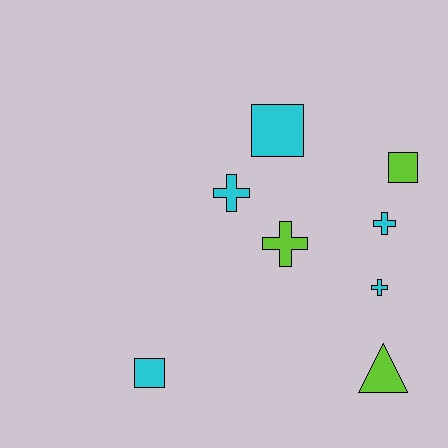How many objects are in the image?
There are 8 objects.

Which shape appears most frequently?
Cross, with 4 objects.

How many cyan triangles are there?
There are no cyan triangles.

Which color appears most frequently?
Cyan, with 5 objects.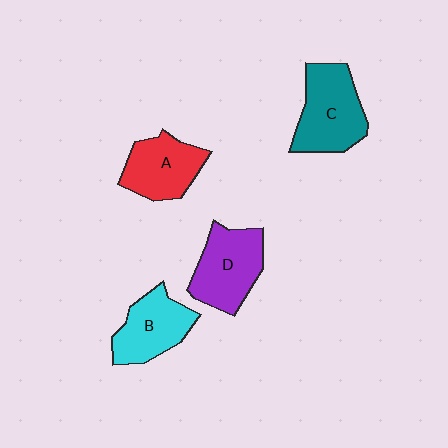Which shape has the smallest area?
Shape B (cyan).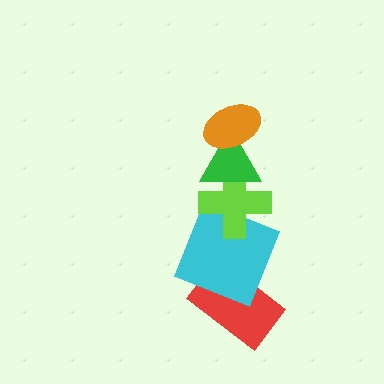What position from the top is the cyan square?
The cyan square is 4th from the top.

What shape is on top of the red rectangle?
The cyan square is on top of the red rectangle.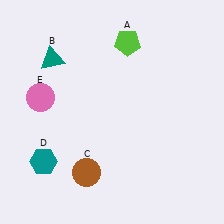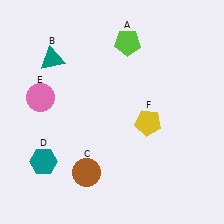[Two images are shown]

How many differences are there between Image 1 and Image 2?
There is 1 difference between the two images.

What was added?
A yellow pentagon (F) was added in Image 2.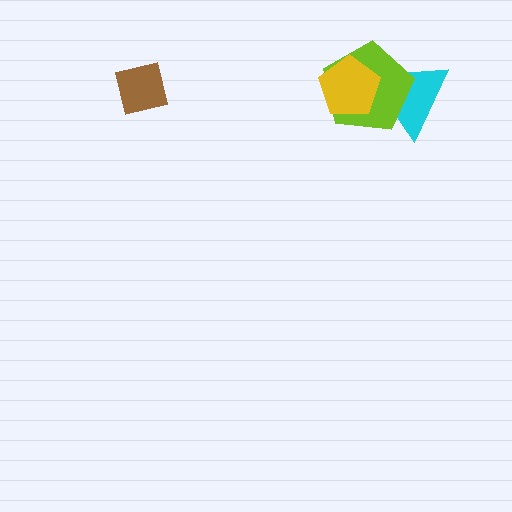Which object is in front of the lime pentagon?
The yellow pentagon is in front of the lime pentagon.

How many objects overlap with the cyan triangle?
2 objects overlap with the cyan triangle.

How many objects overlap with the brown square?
0 objects overlap with the brown square.